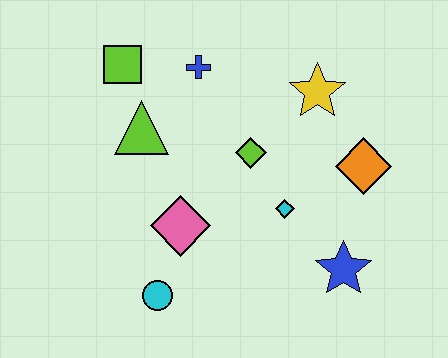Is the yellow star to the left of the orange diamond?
Yes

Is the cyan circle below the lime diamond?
Yes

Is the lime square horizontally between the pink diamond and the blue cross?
No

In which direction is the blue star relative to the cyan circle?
The blue star is to the right of the cyan circle.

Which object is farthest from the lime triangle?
The blue star is farthest from the lime triangle.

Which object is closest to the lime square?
The lime triangle is closest to the lime square.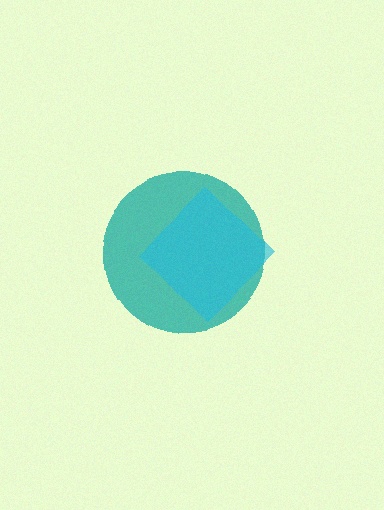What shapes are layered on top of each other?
The layered shapes are: a teal circle, a cyan diamond.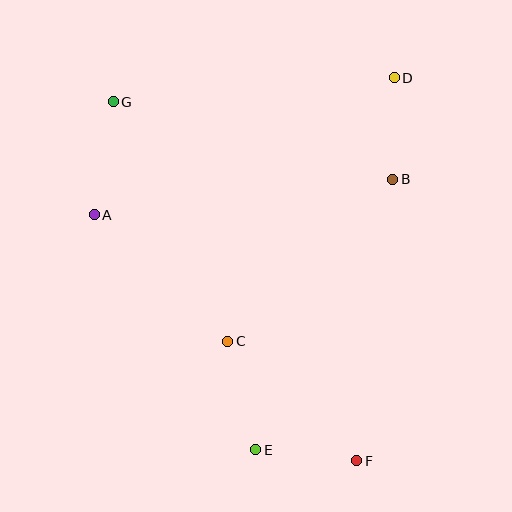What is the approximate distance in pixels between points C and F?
The distance between C and F is approximately 176 pixels.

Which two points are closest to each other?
Points E and F are closest to each other.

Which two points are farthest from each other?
Points F and G are farthest from each other.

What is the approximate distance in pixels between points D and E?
The distance between D and E is approximately 397 pixels.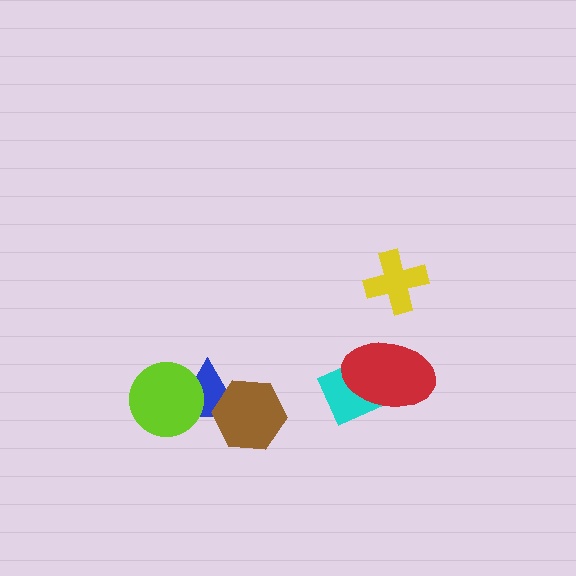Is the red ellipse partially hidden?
No, no other shape covers it.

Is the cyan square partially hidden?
Yes, it is partially covered by another shape.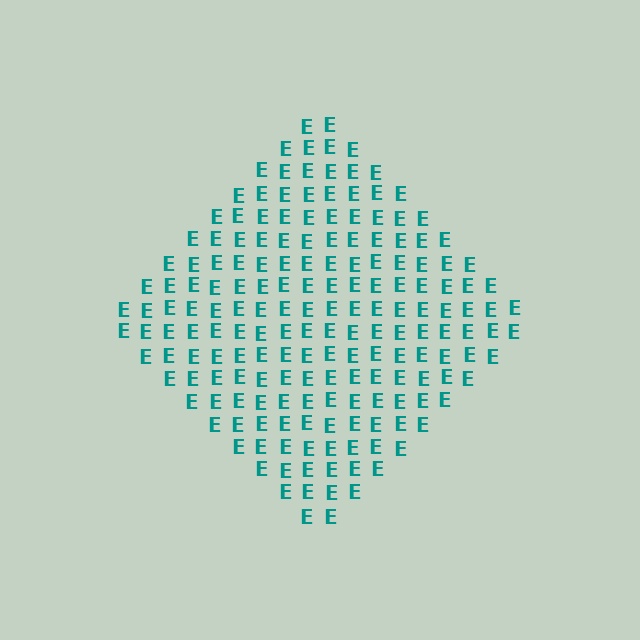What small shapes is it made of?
It is made of small letter E's.